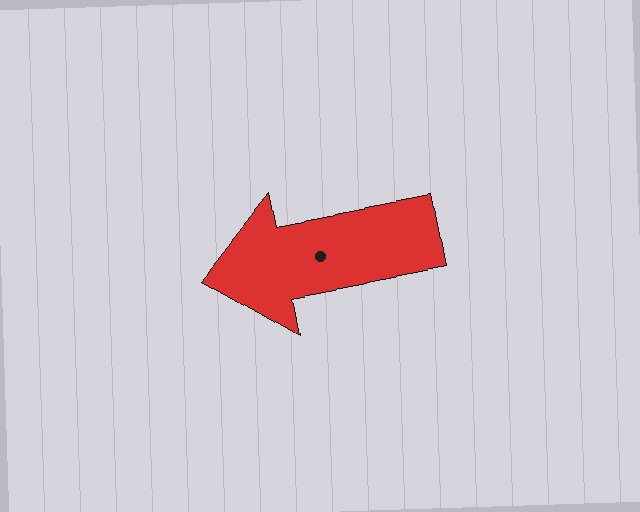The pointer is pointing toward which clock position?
Roughly 9 o'clock.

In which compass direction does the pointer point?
West.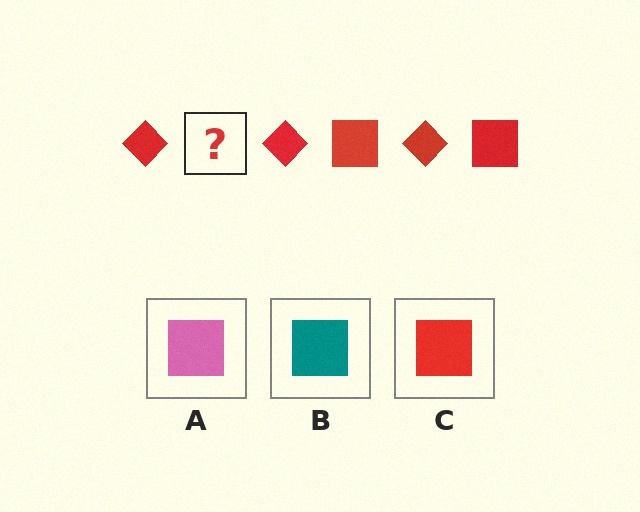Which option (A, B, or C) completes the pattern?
C.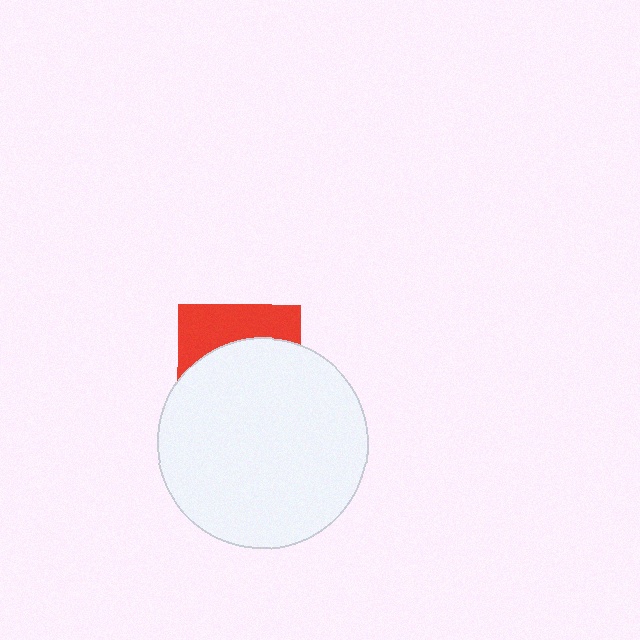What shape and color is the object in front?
The object in front is a white circle.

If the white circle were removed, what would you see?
You would see the complete red square.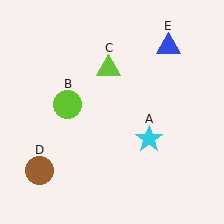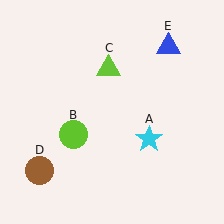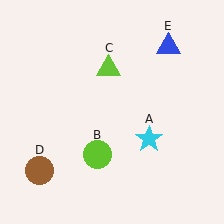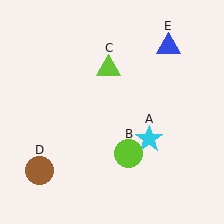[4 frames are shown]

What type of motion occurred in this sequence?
The lime circle (object B) rotated counterclockwise around the center of the scene.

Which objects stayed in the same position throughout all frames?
Cyan star (object A) and lime triangle (object C) and brown circle (object D) and blue triangle (object E) remained stationary.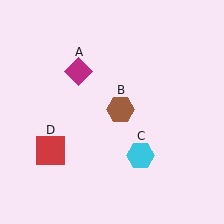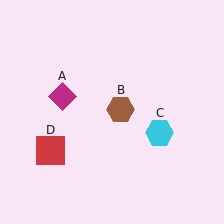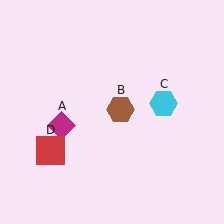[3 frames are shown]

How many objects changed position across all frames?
2 objects changed position: magenta diamond (object A), cyan hexagon (object C).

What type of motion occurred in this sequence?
The magenta diamond (object A), cyan hexagon (object C) rotated counterclockwise around the center of the scene.